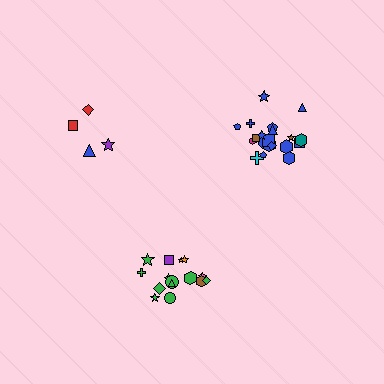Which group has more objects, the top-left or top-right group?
The top-right group.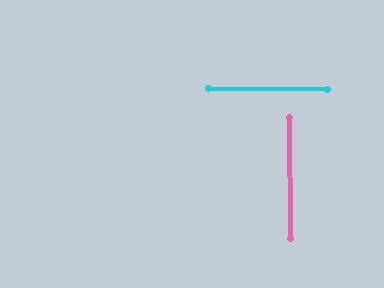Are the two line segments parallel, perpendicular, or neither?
Perpendicular — they meet at approximately 89°.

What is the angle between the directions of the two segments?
Approximately 89 degrees.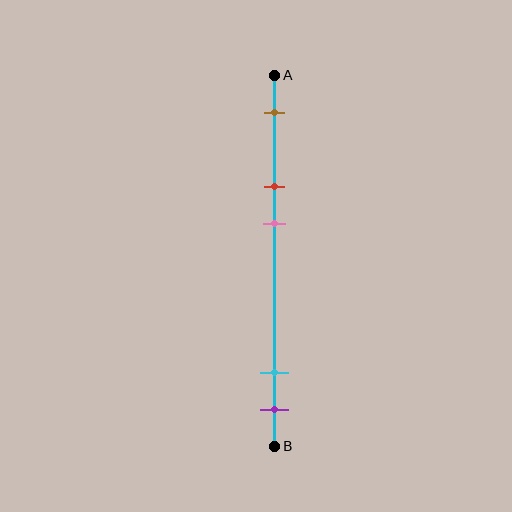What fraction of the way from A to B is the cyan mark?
The cyan mark is approximately 80% (0.8) of the way from A to B.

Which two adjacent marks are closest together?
The cyan and purple marks are the closest adjacent pair.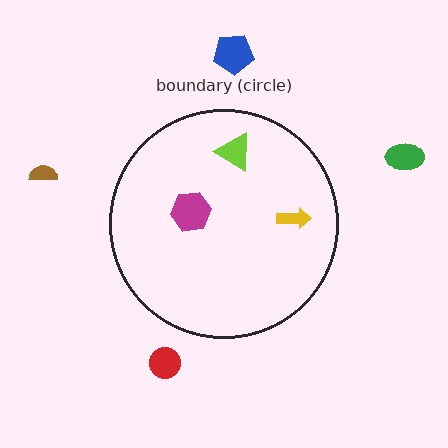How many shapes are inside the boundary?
3 inside, 4 outside.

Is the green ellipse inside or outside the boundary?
Outside.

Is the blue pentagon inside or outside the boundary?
Outside.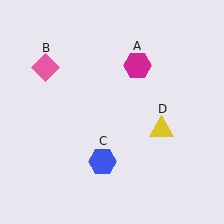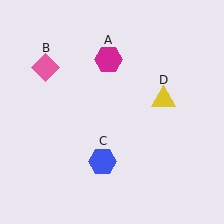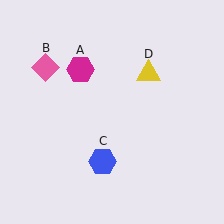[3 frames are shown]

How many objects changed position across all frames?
2 objects changed position: magenta hexagon (object A), yellow triangle (object D).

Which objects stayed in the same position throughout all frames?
Pink diamond (object B) and blue hexagon (object C) remained stationary.